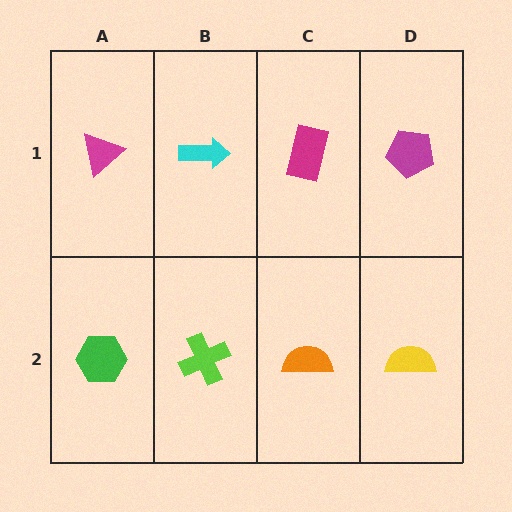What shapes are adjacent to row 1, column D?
A yellow semicircle (row 2, column D), a magenta rectangle (row 1, column C).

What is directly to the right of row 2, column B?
An orange semicircle.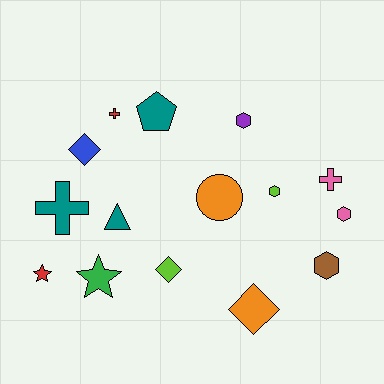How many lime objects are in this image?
There are 2 lime objects.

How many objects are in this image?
There are 15 objects.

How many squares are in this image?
There are no squares.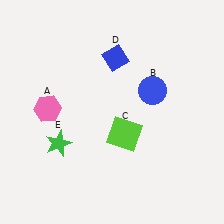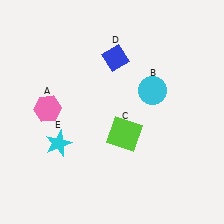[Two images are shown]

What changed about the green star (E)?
In Image 1, E is green. In Image 2, it changed to cyan.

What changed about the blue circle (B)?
In Image 1, B is blue. In Image 2, it changed to cyan.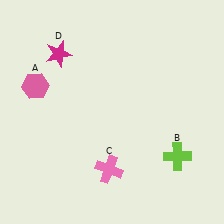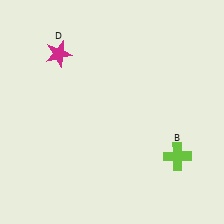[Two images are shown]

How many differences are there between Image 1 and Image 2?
There are 2 differences between the two images.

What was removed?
The pink hexagon (A), the pink cross (C) were removed in Image 2.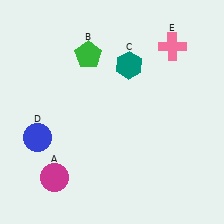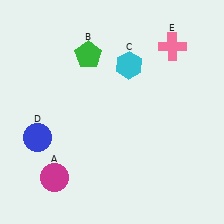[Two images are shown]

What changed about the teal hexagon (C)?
In Image 1, C is teal. In Image 2, it changed to cyan.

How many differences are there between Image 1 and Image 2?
There is 1 difference between the two images.